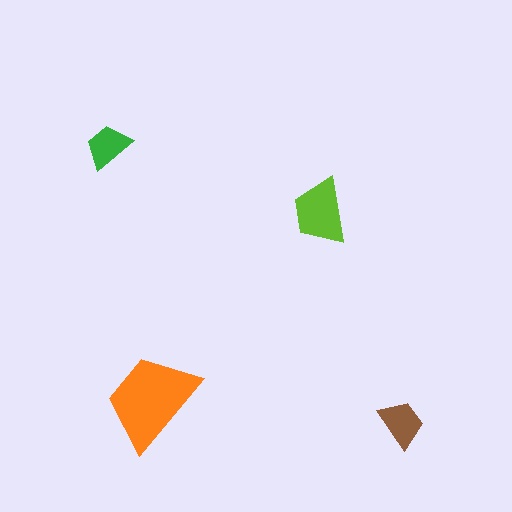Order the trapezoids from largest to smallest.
the orange one, the lime one, the brown one, the green one.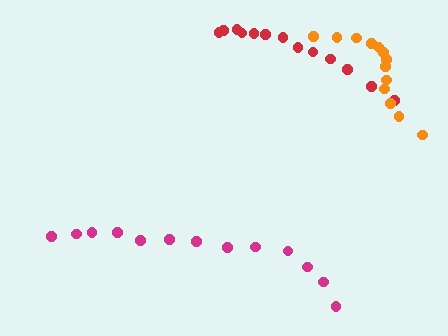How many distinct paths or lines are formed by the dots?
There are 3 distinct paths.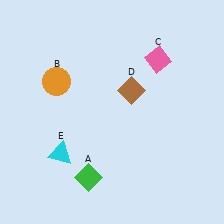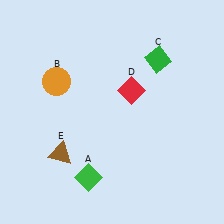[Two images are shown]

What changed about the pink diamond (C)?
In Image 1, C is pink. In Image 2, it changed to green.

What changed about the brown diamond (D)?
In Image 1, D is brown. In Image 2, it changed to red.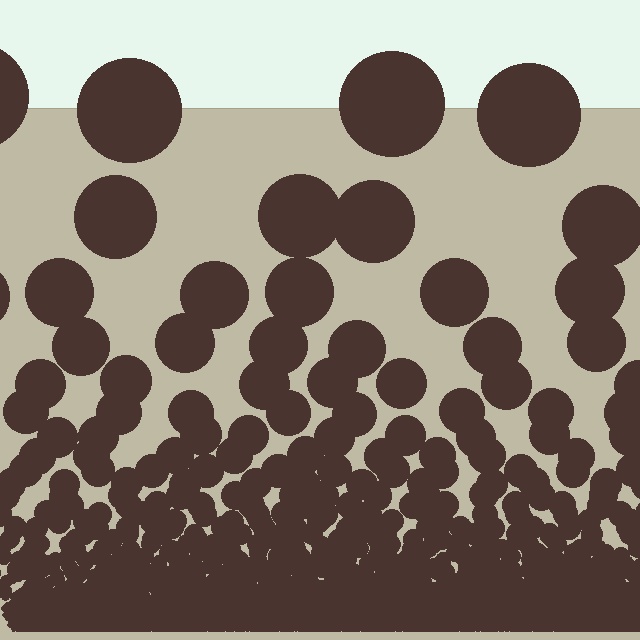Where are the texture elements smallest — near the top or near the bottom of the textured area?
Near the bottom.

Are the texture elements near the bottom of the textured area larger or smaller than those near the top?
Smaller. The gradient is inverted — elements near the bottom are smaller and denser.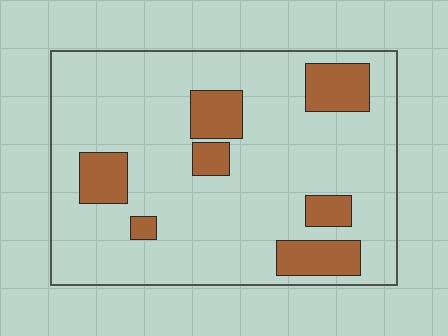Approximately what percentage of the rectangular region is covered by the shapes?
Approximately 20%.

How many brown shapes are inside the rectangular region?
7.